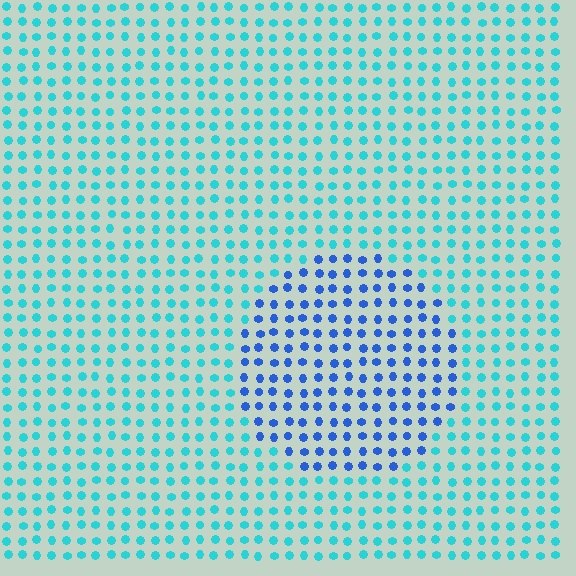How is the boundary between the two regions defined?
The boundary is defined purely by a slight shift in hue (about 40 degrees). Spacing, size, and orientation are identical on both sides.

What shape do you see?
I see a circle.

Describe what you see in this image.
The image is filled with small cyan elements in a uniform arrangement. A circle-shaped region is visible where the elements are tinted to a slightly different hue, forming a subtle color boundary.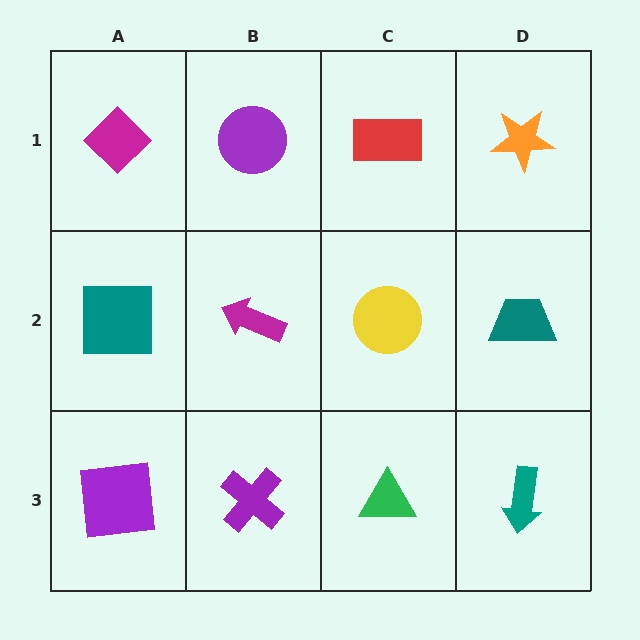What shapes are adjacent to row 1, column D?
A teal trapezoid (row 2, column D), a red rectangle (row 1, column C).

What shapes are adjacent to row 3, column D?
A teal trapezoid (row 2, column D), a green triangle (row 3, column C).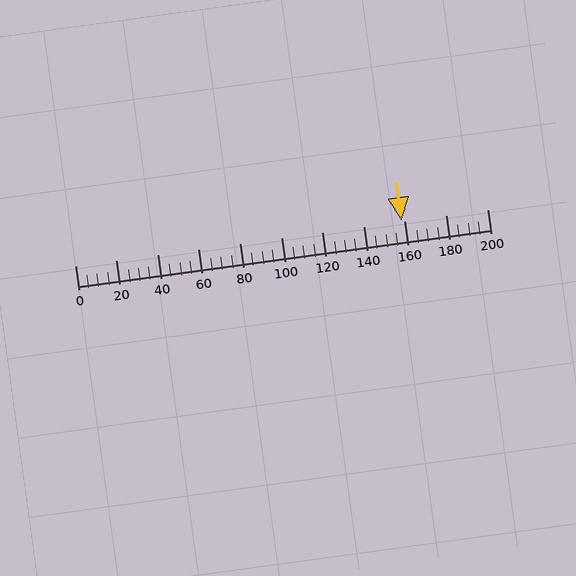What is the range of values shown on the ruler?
The ruler shows values from 0 to 200.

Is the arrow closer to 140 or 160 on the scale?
The arrow is closer to 160.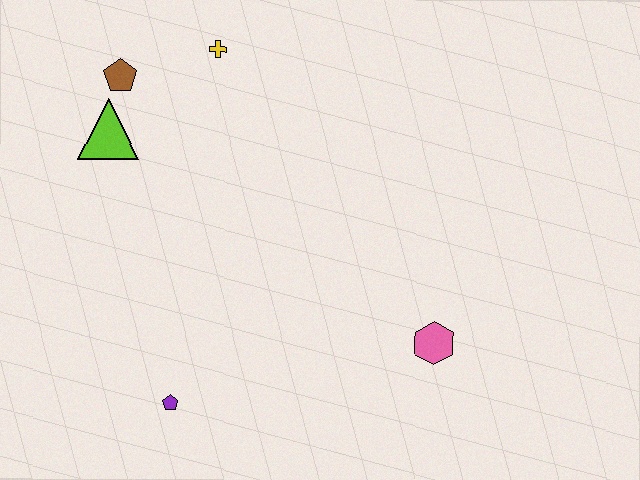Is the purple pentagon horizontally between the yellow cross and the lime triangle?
Yes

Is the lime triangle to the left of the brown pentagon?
Yes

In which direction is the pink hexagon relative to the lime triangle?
The pink hexagon is to the right of the lime triangle.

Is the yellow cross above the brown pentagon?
Yes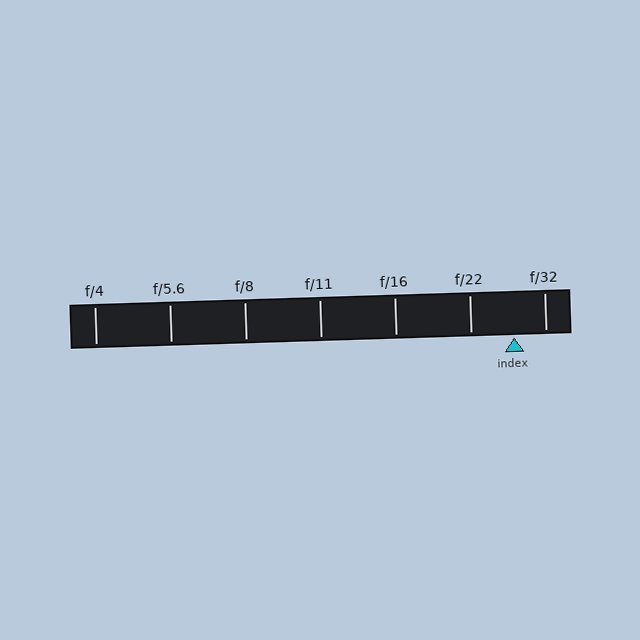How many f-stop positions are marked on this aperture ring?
There are 7 f-stop positions marked.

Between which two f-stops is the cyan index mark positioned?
The index mark is between f/22 and f/32.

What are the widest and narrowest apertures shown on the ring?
The widest aperture shown is f/4 and the narrowest is f/32.